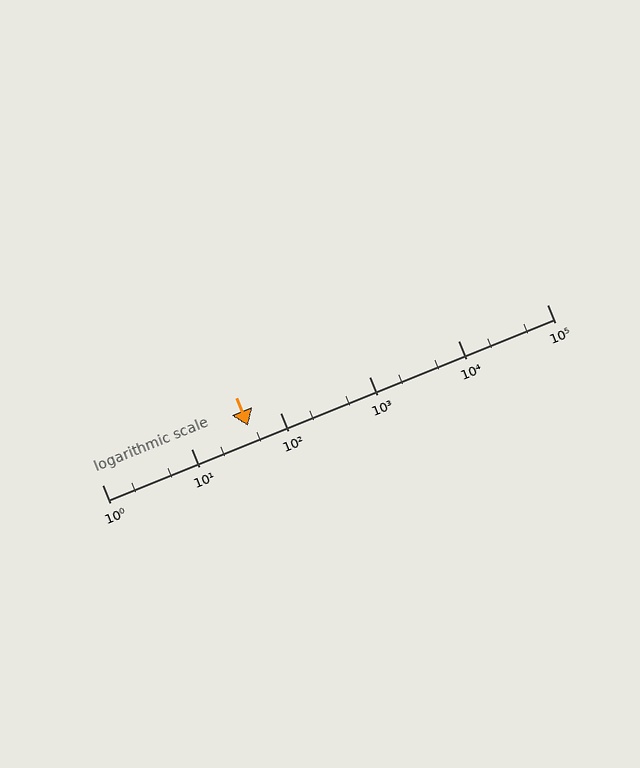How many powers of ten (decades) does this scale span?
The scale spans 5 decades, from 1 to 100000.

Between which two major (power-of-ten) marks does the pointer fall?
The pointer is between 10 and 100.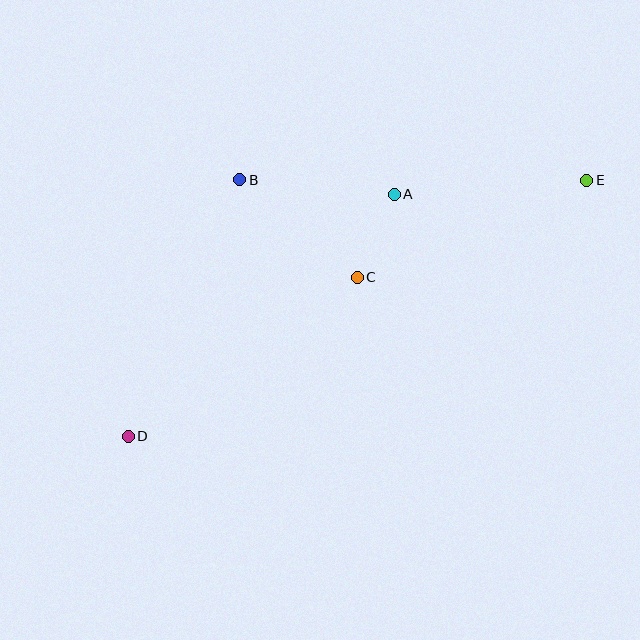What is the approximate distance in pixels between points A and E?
The distance between A and E is approximately 193 pixels.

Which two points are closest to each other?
Points A and C are closest to each other.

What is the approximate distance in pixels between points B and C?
The distance between B and C is approximately 153 pixels.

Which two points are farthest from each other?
Points D and E are farthest from each other.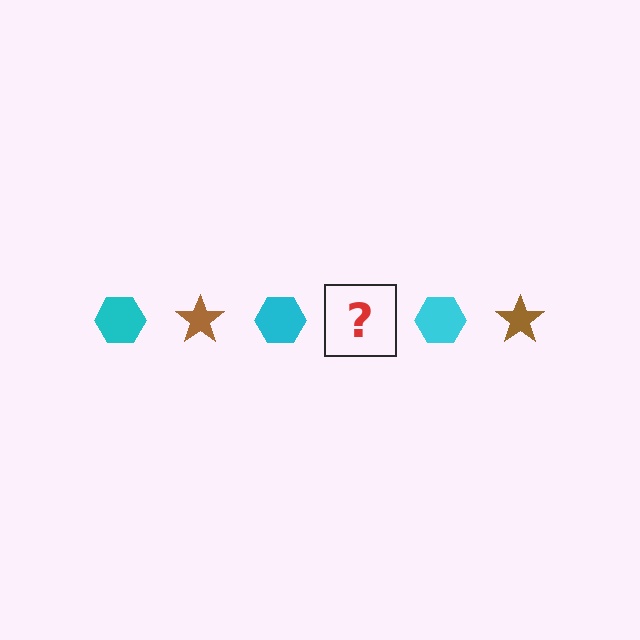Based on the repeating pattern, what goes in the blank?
The blank should be a brown star.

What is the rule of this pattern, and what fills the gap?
The rule is that the pattern alternates between cyan hexagon and brown star. The gap should be filled with a brown star.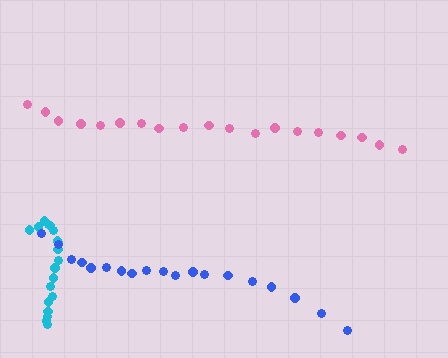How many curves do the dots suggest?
There are 3 distinct paths.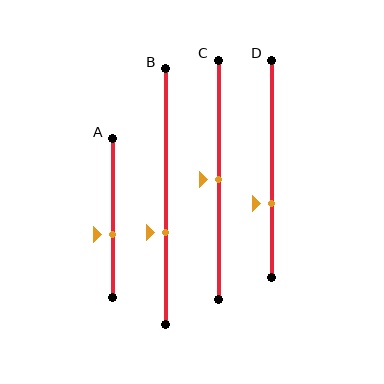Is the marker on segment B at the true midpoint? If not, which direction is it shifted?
No, the marker on segment B is shifted downward by about 14% of the segment length.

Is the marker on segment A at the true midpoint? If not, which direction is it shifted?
No, the marker on segment A is shifted downward by about 10% of the segment length.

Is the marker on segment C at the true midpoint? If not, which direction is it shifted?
Yes, the marker on segment C is at the true midpoint.